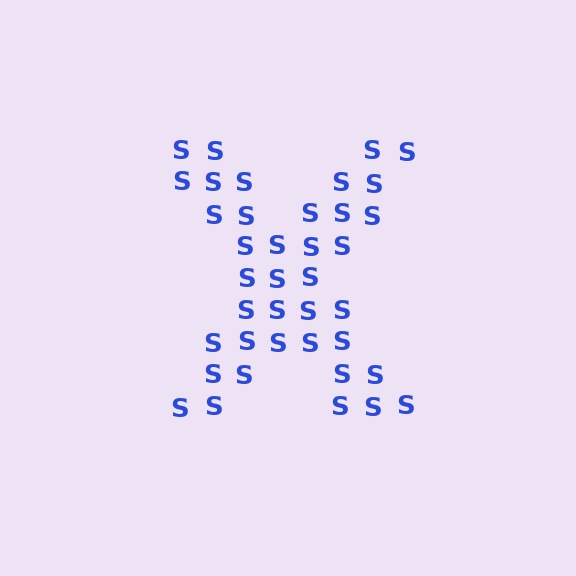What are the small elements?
The small elements are letter S's.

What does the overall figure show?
The overall figure shows the letter X.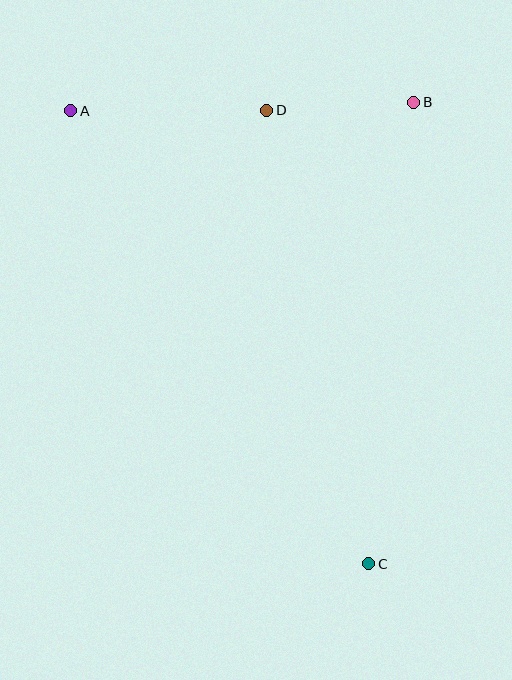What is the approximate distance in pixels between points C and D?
The distance between C and D is approximately 465 pixels.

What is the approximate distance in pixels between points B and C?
The distance between B and C is approximately 464 pixels.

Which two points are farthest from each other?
Points A and C are farthest from each other.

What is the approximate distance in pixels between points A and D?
The distance between A and D is approximately 196 pixels.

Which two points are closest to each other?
Points B and D are closest to each other.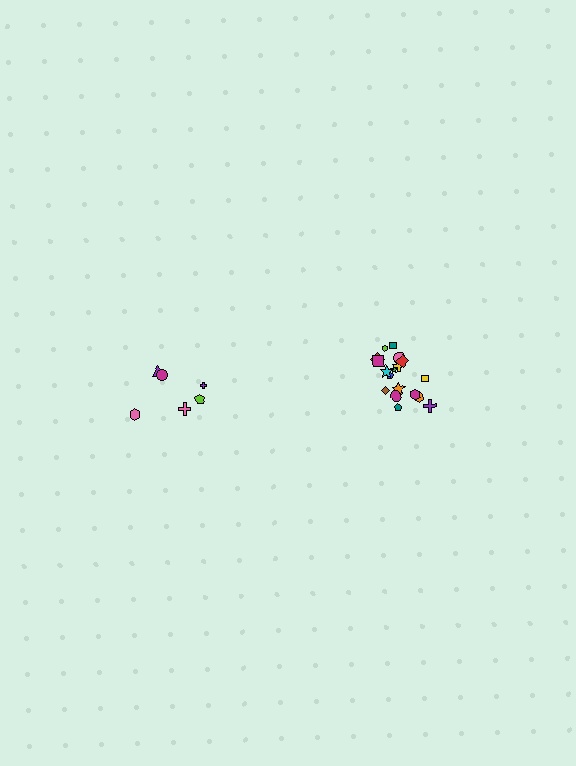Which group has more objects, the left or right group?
The right group.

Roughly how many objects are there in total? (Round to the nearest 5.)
Roughly 25 objects in total.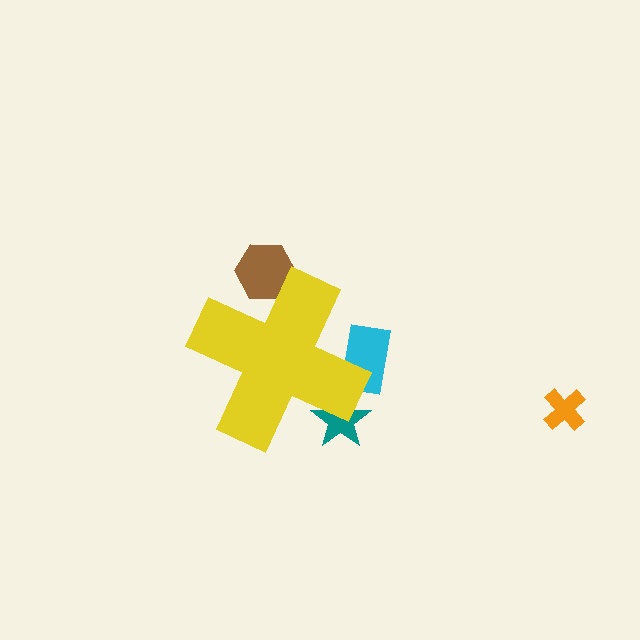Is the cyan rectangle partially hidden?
Yes, the cyan rectangle is partially hidden behind the yellow cross.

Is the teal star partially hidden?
Yes, the teal star is partially hidden behind the yellow cross.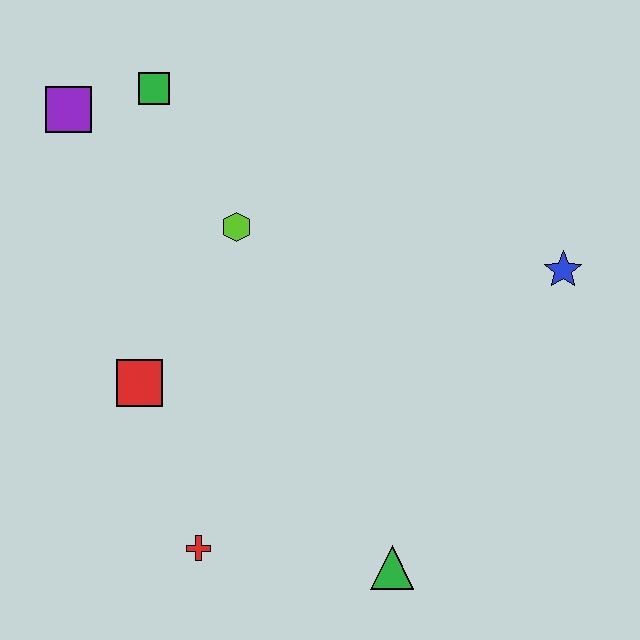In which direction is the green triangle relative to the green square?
The green triangle is below the green square.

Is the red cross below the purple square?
Yes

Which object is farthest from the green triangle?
The purple square is farthest from the green triangle.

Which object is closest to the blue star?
The lime hexagon is closest to the blue star.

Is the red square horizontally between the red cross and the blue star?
No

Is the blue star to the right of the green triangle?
Yes